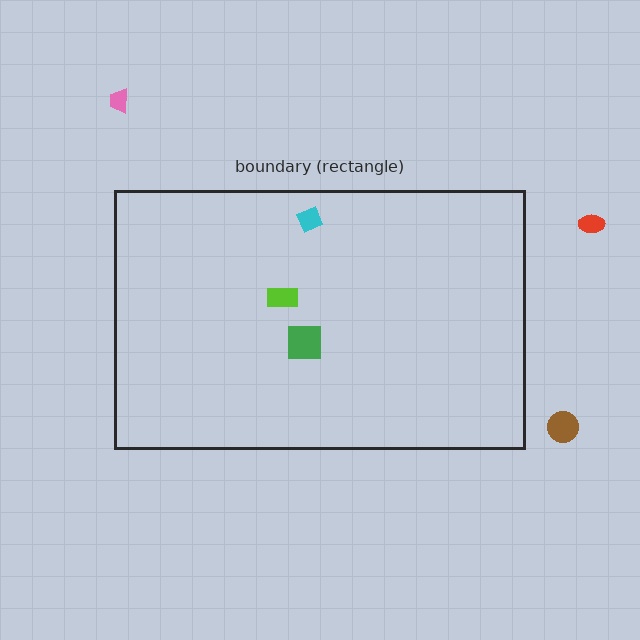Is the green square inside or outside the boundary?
Inside.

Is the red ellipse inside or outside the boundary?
Outside.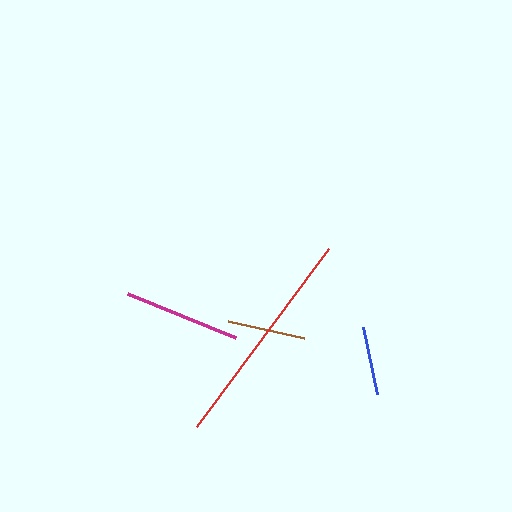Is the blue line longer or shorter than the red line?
The red line is longer than the blue line.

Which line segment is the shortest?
The blue line is the shortest at approximately 68 pixels.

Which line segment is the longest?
The red line is the longest at approximately 221 pixels.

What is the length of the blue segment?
The blue segment is approximately 68 pixels long.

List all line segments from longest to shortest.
From longest to shortest: red, magenta, brown, blue.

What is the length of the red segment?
The red segment is approximately 221 pixels long.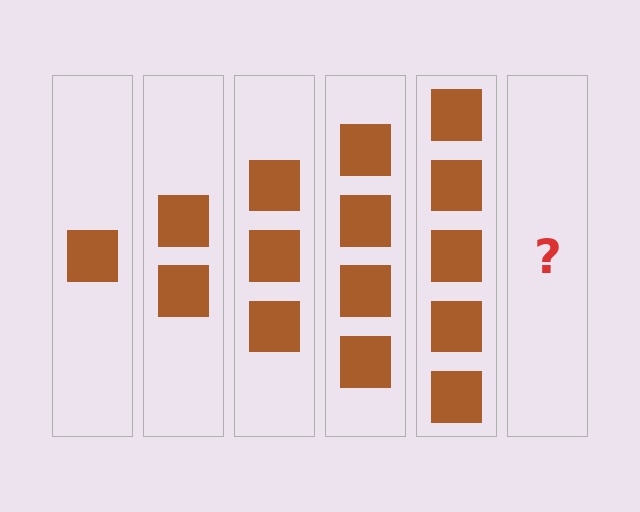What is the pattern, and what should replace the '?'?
The pattern is that each step adds one more square. The '?' should be 6 squares.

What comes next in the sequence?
The next element should be 6 squares.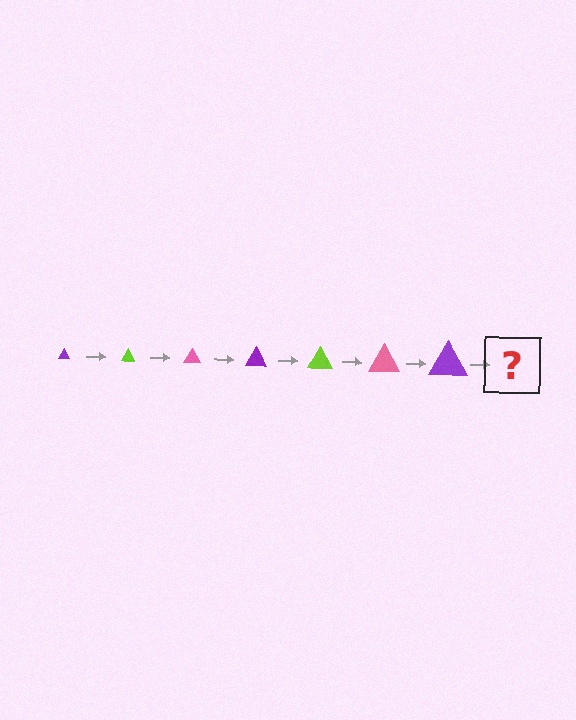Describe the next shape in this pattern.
It should be a lime triangle, larger than the previous one.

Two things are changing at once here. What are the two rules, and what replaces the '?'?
The two rules are that the triangle grows larger each step and the color cycles through purple, lime, and pink. The '?' should be a lime triangle, larger than the previous one.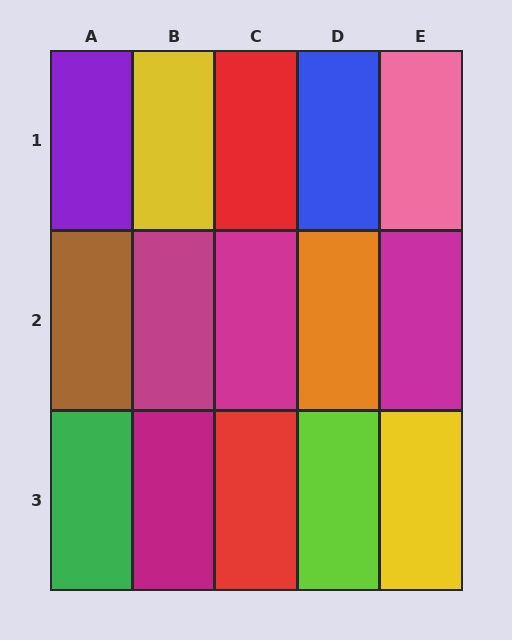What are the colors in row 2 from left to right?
Brown, magenta, magenta, orange, magenta.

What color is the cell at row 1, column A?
Purple.